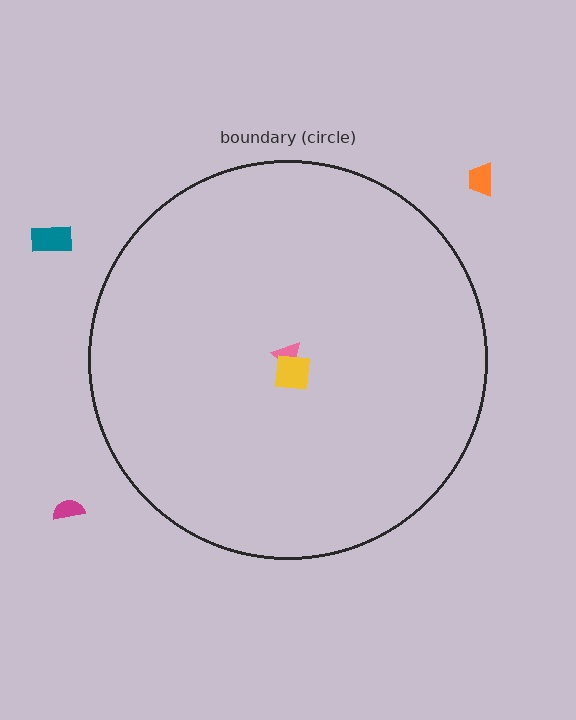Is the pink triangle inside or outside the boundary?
Inside.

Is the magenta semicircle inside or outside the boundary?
Outside.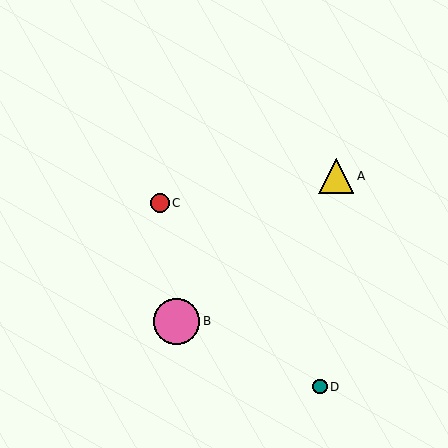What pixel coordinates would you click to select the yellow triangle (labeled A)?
Click at (336, 176) to select the yellow triangle A.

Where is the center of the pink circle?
The center of the pink circle is at (177, 321).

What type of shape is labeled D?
Shape D is a teal circle.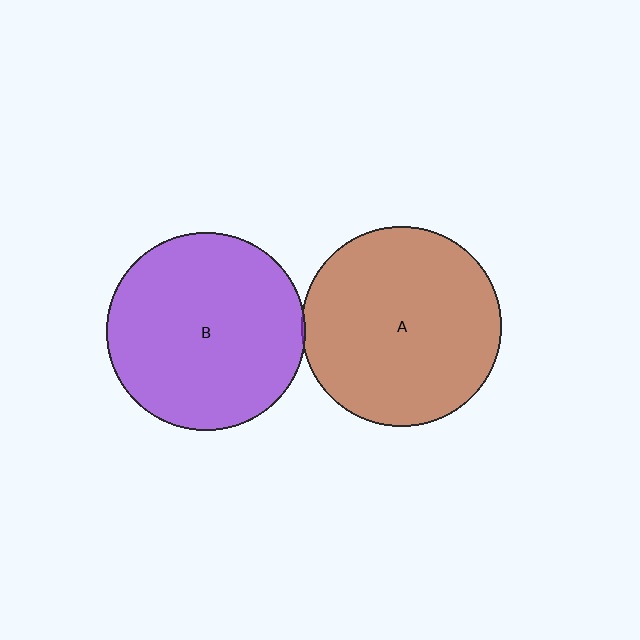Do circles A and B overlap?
Yes.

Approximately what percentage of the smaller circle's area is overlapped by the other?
Approximately 5%.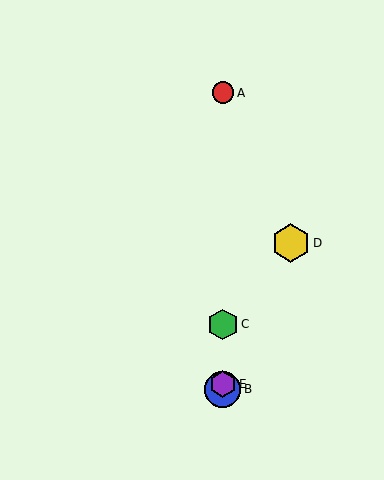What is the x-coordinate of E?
Object E is at x≈223.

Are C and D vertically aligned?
No, C is at x≈223 and D is at x≈291.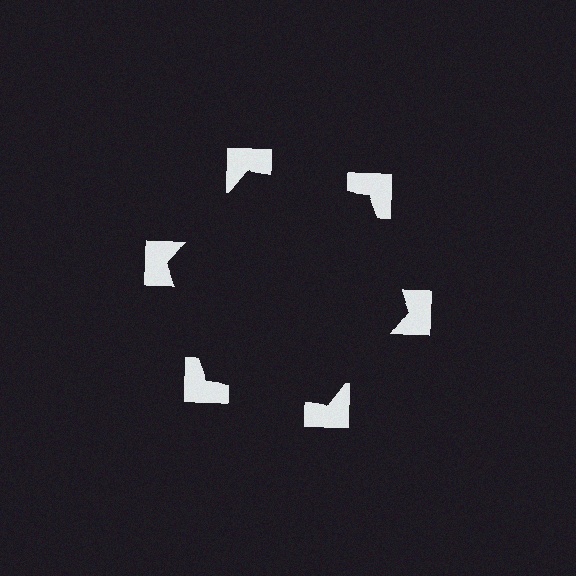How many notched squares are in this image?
There are 6 — one at each vertex of the illusory hexagon.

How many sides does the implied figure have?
6 sides.